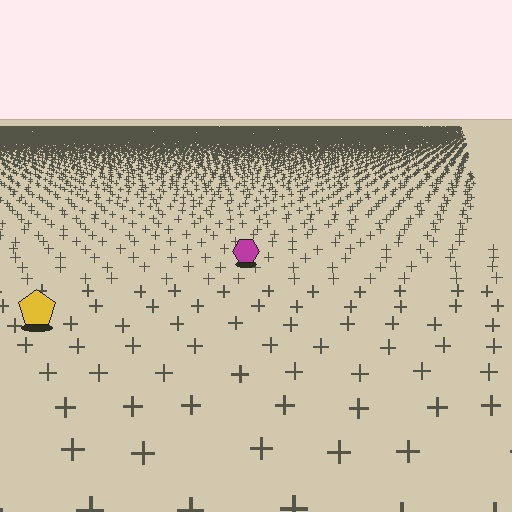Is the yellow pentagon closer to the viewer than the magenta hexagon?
Yes. The yellow pentagon is closer — you can tell from the texture gradient: the ground texture is coarser near it.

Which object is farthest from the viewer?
The magenta hexagon is farthest from the viewer. It appears smaller and the ground texture around it is denser.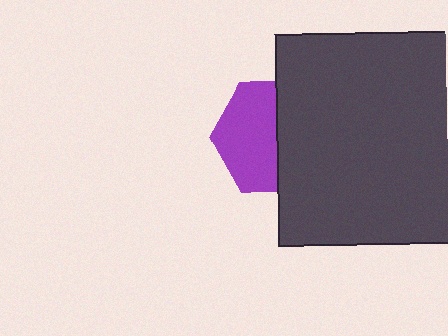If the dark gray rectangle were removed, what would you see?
You would see the complete purple hexagon.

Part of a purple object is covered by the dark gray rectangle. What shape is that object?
It is a hexagon.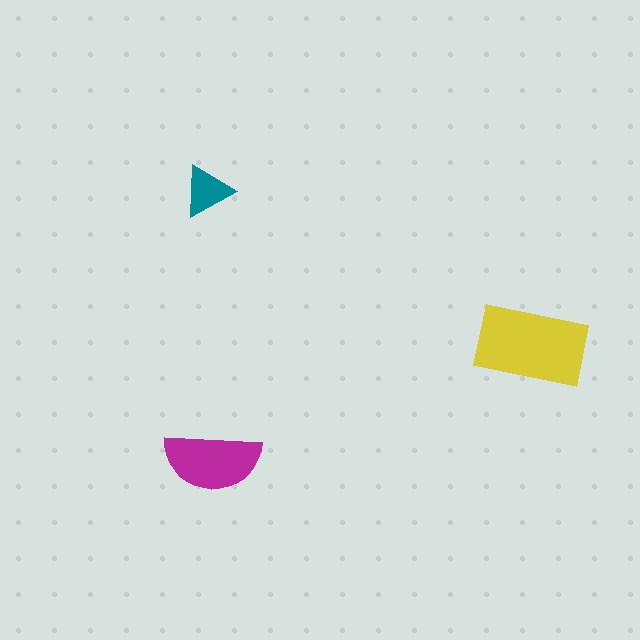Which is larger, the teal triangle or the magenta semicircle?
The magenta semicircle.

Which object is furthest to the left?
The teal triangle is leftmost.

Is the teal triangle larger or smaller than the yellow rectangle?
Smaller.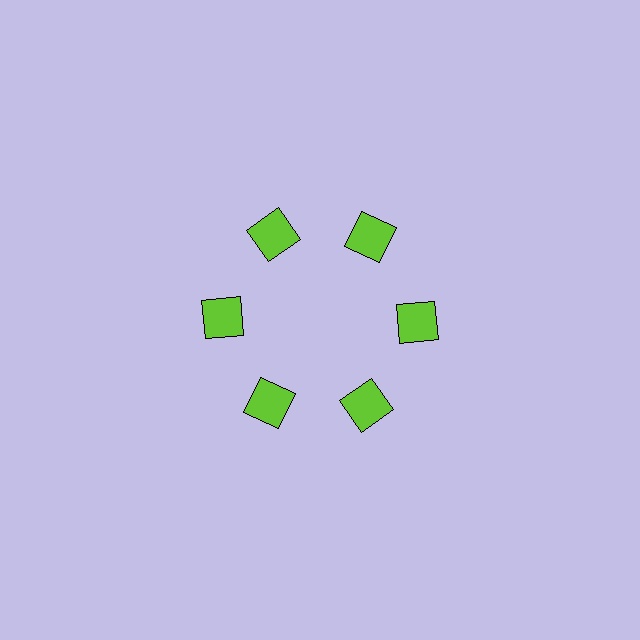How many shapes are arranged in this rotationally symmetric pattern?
There are 6 shapes, arranged in 6 groups of 1.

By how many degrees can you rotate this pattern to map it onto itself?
The pattern maps onto itself every 60 degrees of rotation.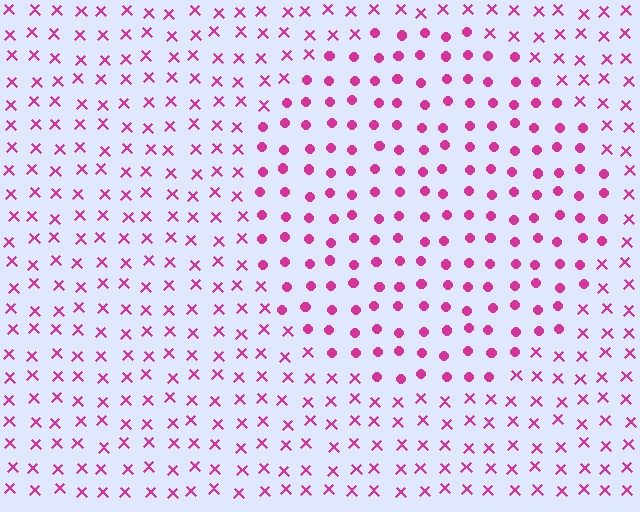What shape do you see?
I see a circle.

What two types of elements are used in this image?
The image uses circles inside the circle region and X marks outside it.